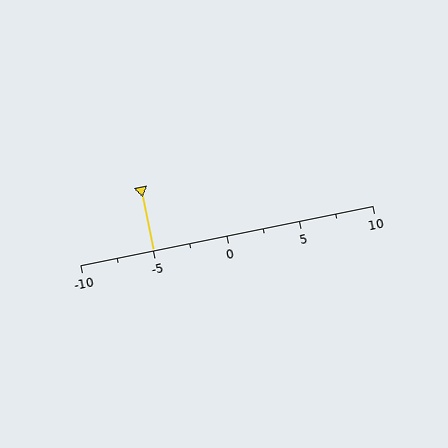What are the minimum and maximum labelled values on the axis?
The axis runs from -10 to 10.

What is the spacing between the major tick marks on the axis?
The major ticks are spaced 5 apart.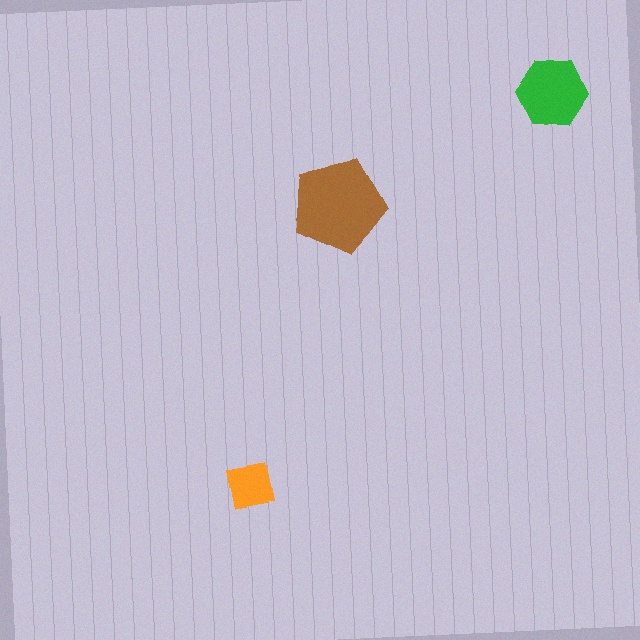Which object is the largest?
The brown pentagon.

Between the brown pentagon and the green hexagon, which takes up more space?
The brown pentagon.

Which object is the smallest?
The orange square.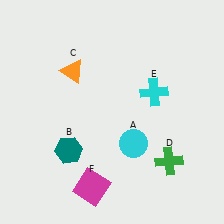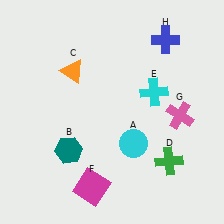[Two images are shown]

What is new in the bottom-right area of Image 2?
A pink cross (G) was added in the bottom-right area of Image 2.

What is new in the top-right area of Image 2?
A blue cross (H) was added in the top-right area of Image 2.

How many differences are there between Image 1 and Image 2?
There are 2 differences between the two images.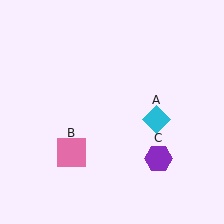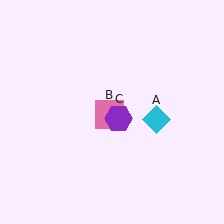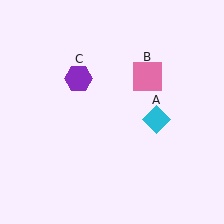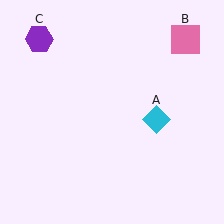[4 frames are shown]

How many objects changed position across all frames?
2 objects changed position: pink square (object B), purple hexagon (object C).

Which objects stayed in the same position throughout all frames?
Cyan diamond (object A) remained stationary.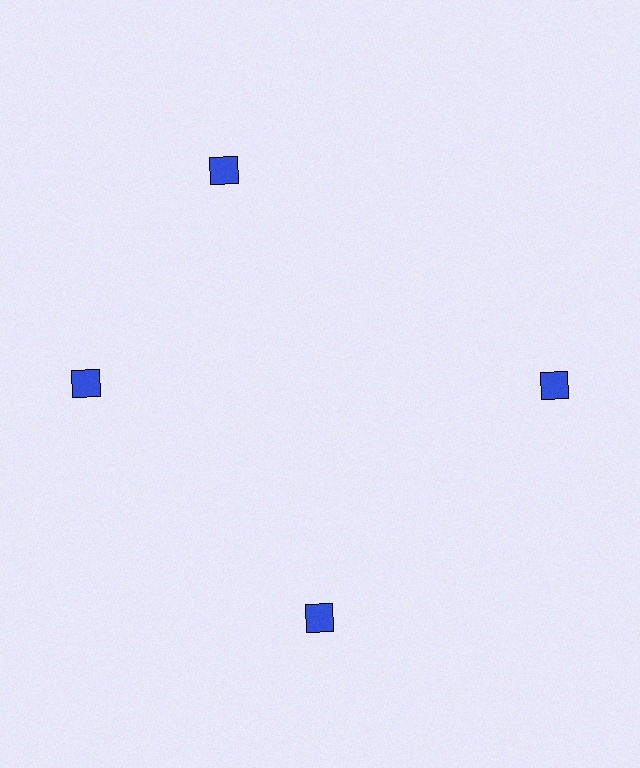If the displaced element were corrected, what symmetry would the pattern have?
It would have 4-fold rotational symmetry — the pattern would map onto itself every 90 degrees.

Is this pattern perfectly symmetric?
No. The 4 blue squares are arranged in a ring, but one element near the 12 o'clock position is rotated out of alignment along the ring, breaking the 4-fold rotational symmetry.